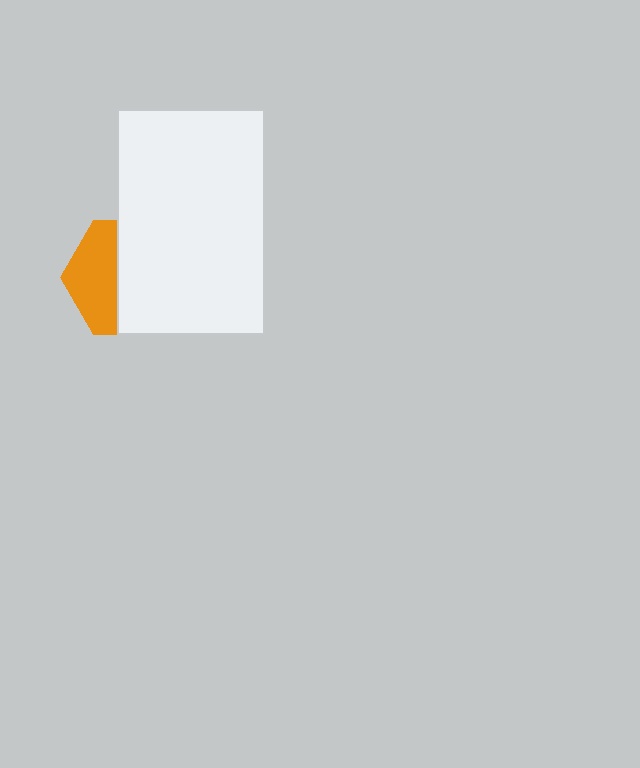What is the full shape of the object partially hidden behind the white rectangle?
The partially hidden object is an orange hexagon.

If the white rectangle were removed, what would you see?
You would see the complete orange hexagon.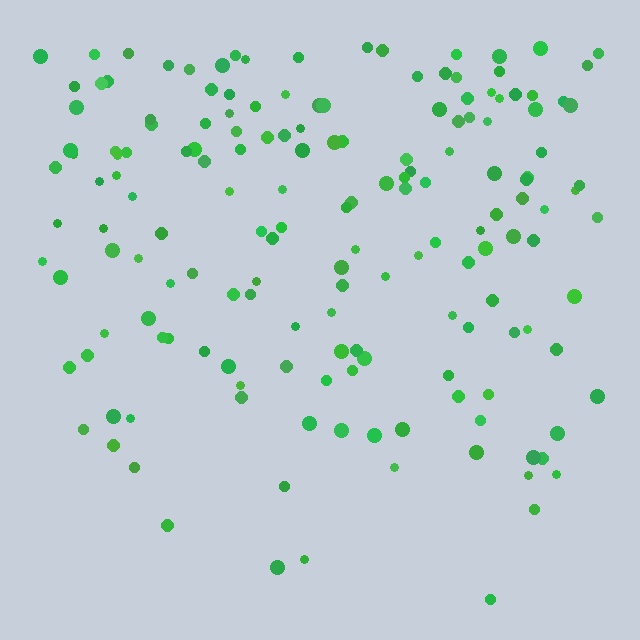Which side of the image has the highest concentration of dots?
The top.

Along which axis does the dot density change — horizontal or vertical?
Vertical.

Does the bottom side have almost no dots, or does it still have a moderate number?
Still a moderate number, just noticeably fewer than the top.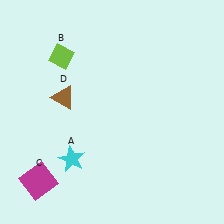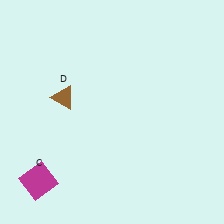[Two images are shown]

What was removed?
The lime diamond (B), the cyan star (A) were removed in Image 2.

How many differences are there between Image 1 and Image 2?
There are 2 differences between the two images.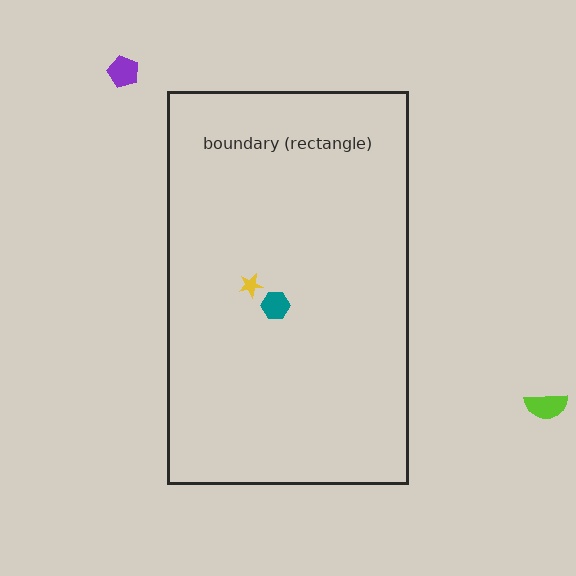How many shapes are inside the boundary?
2 inside, 2 outside.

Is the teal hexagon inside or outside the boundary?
Inside.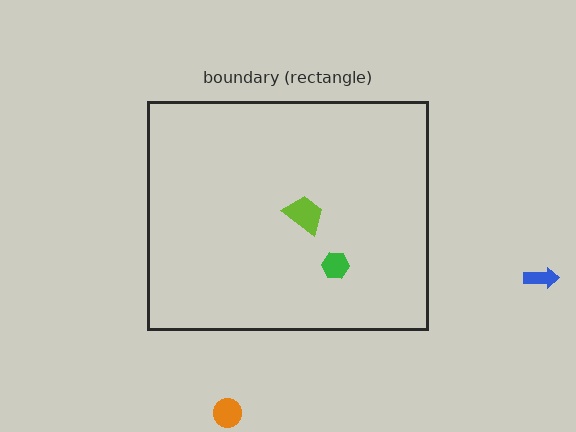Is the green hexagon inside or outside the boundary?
Inside.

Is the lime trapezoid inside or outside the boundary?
Inside.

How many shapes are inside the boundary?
2 inside, 2 outside.